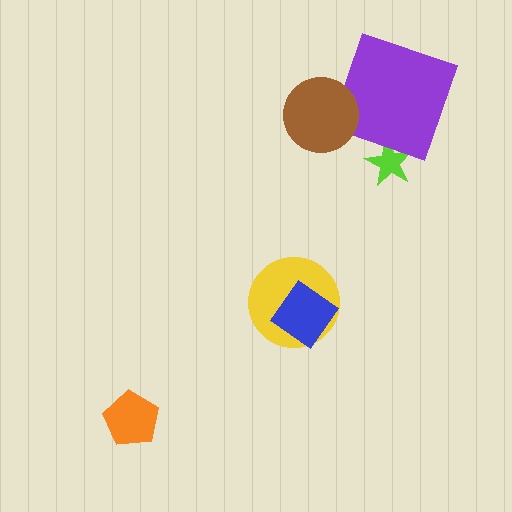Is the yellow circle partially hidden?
Yes, it is partially covered by another shape.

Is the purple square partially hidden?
Yes, it is partially covered by another shape.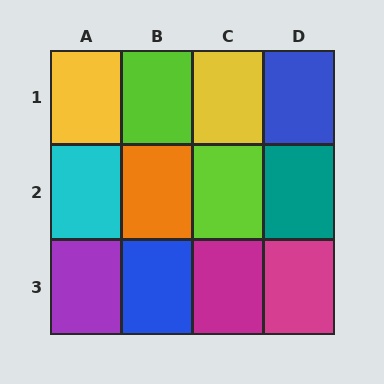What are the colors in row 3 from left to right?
Purple, blue, magenta, magenta.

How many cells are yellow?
2 cells are yellow.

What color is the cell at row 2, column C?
Lime.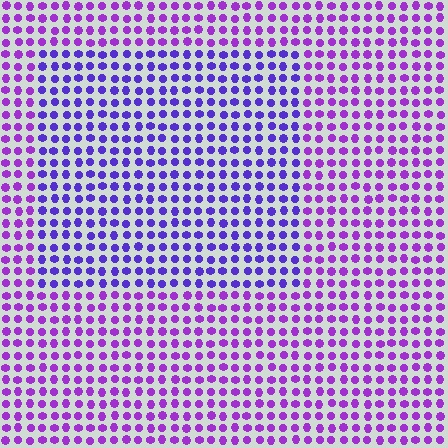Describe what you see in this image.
The image is filled with small purple elements in a uniform arrangement. A rectangle-shaped region is visible where the elements are tinted to a slightly different hue, forming a subtle color boundary.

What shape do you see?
I see a rectangle.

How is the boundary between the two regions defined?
The boundary is defined purely by a slight shift in hue (about 28 degrees). Spacing, size, and orientation are identical on both sides.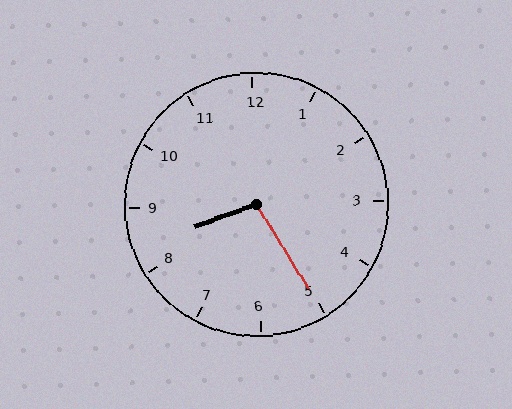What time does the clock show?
8:25.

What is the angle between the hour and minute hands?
Approximately 102 degrees.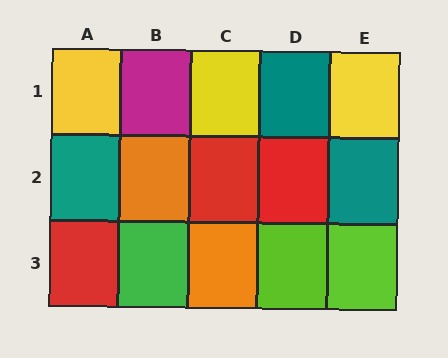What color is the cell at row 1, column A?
Yellow.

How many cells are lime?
2 cells are lime.